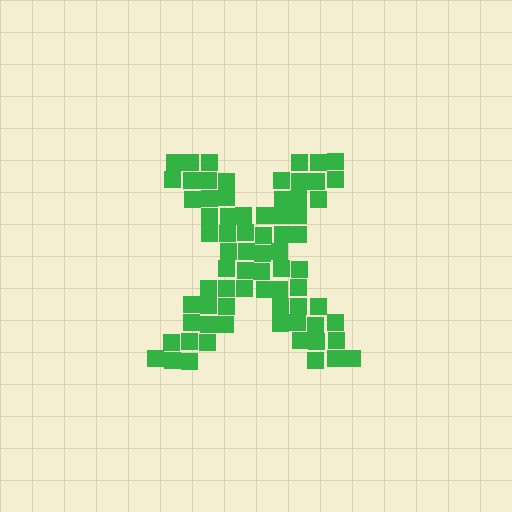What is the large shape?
The large shape is the letter X.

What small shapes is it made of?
It is made of small squares.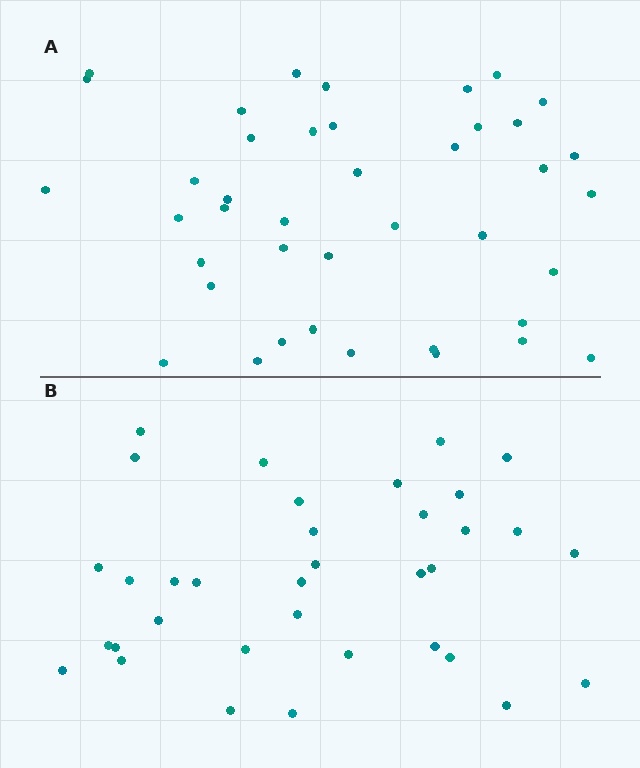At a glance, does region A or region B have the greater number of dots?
Region A (the top region) has more dots.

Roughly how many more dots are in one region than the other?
Region A has about 6 more dots than region B.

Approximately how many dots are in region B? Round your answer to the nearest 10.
About 40 dots. (The exact count is 35, which rounds to 40.)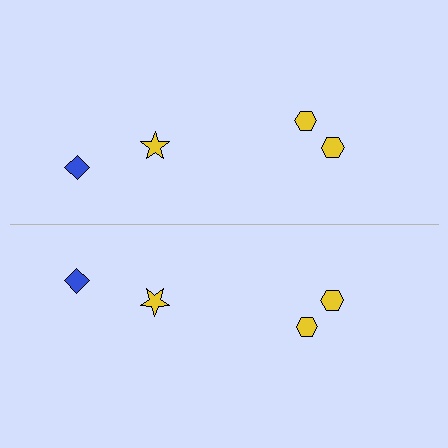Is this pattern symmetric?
Yes, this pattern has bilateral (reflection) symmetry.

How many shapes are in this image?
There are 8 shapes in this image.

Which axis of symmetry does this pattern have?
The pattern has a horizontal axis of symmetry running through the center of the image.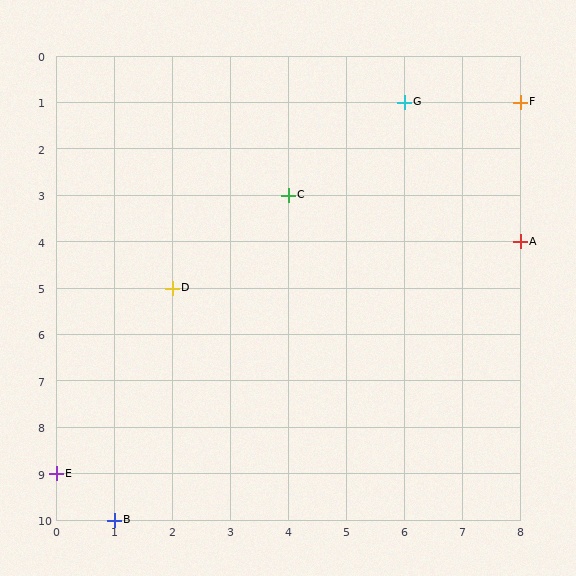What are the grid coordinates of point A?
Point A is at grid coordinates (8, 4).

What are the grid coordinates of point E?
Point E is at grid coordinates (0, 9).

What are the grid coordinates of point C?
Point C is at grid coordinates (4, 3).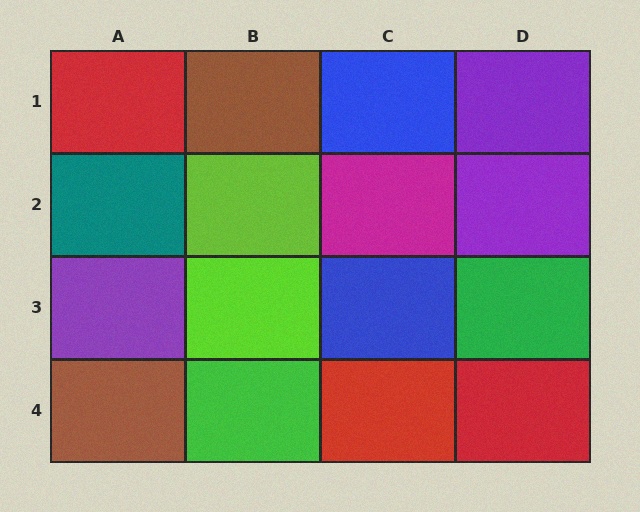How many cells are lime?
2 cells are lime.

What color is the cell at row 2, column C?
Magenta.